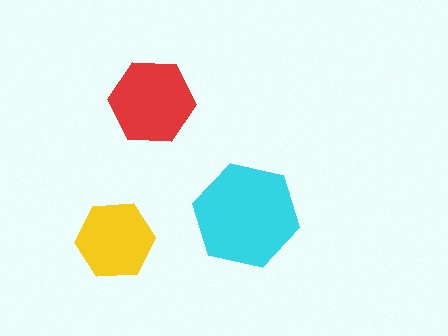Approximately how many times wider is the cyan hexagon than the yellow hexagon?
About 1.5 times wider.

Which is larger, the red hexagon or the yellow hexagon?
The red one.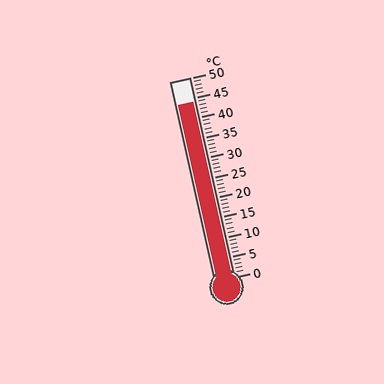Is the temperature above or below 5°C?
The temperature is above 5°C.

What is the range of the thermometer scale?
The thermometer scale ranges from 0°C to 50°C.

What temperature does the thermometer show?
The thermometer shows approximately 44°C.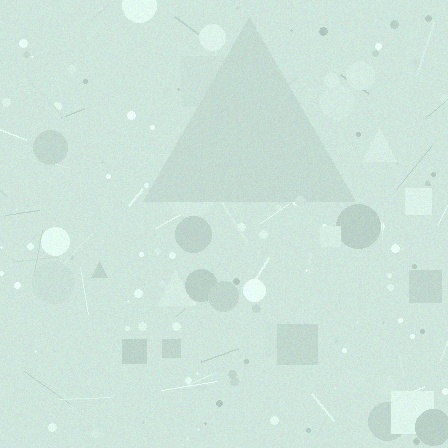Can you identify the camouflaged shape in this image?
The camouflaged shape is a triangle.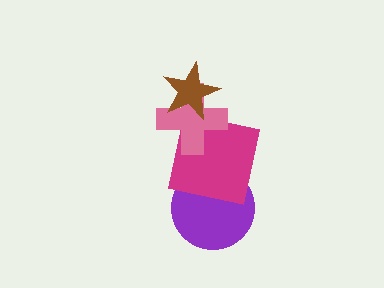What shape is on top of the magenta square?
The pink cross is on top of the magenta square.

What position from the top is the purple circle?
The purple circle is 4th from the top.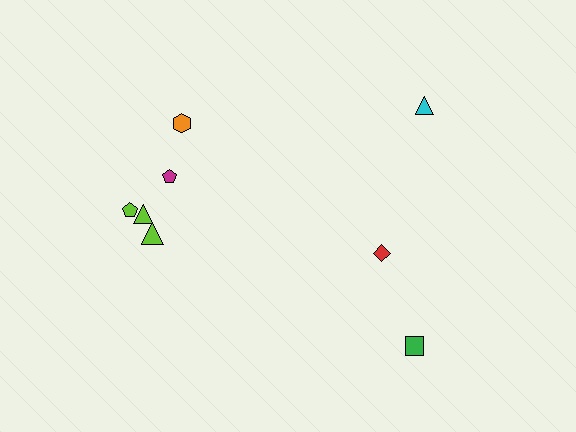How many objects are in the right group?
There are 3 objects.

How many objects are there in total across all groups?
There are 8 objects.